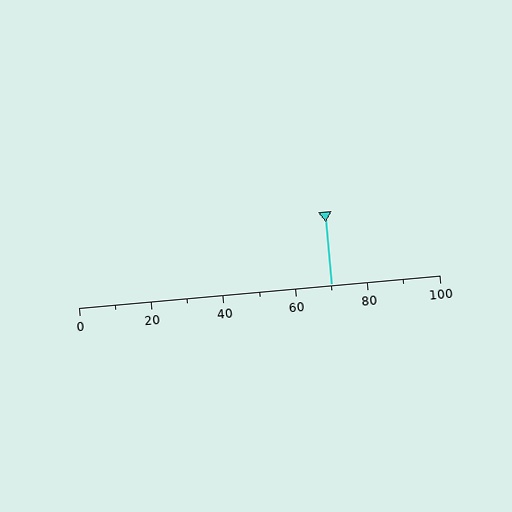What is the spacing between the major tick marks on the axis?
The major ticks are spaced 20 apart.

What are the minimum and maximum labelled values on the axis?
The axis runs from 0 to 100.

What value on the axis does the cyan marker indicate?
The marker indicates approximately 70.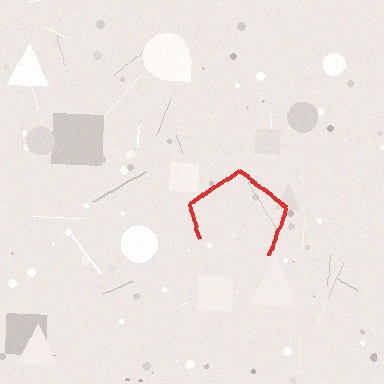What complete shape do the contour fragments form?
The contour fragments form a pentagon.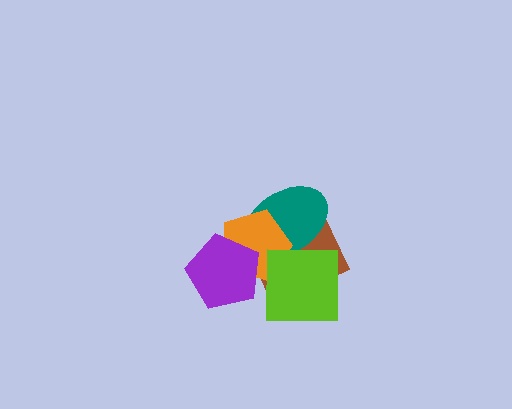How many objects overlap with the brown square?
4 objects overlap with the brown square.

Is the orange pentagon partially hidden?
Yes, it is partially covered by another shape.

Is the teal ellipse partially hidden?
Yes, it is partially covered by another shape.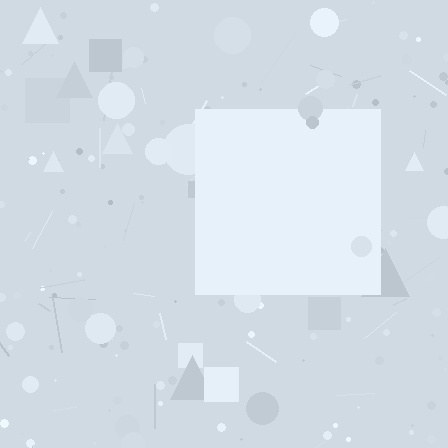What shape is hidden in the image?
A square is hidden in the image.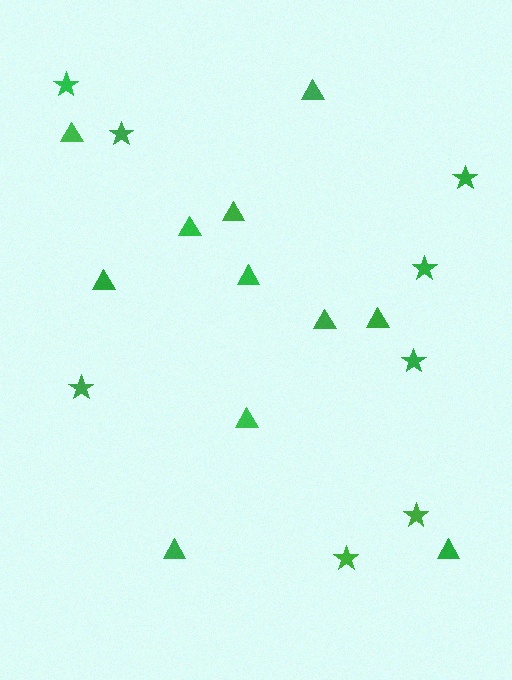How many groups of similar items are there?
There are 2 groups: one group of stars (8) and one group of triangles (11).